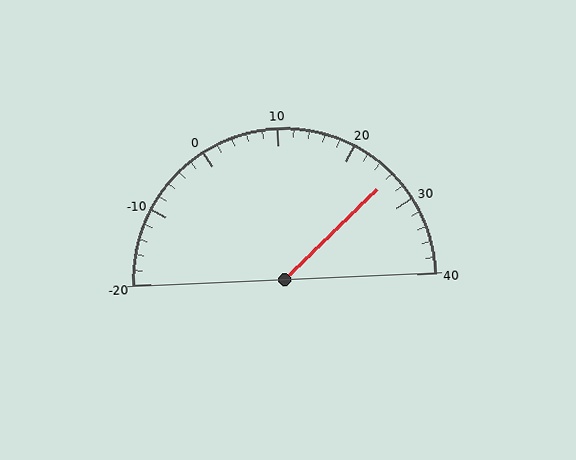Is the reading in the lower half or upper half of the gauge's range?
The reading is in the upper half of the range (-20 to 40).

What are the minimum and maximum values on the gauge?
The gauge ranges from -20 to 40.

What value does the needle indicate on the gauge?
The needle indicates approximately 26.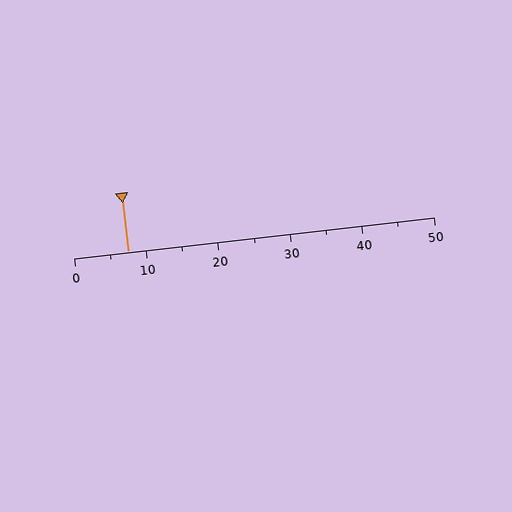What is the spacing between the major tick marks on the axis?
The major ticks are spaced 10 apart.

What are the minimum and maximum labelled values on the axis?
The axis runs from 0 to 50.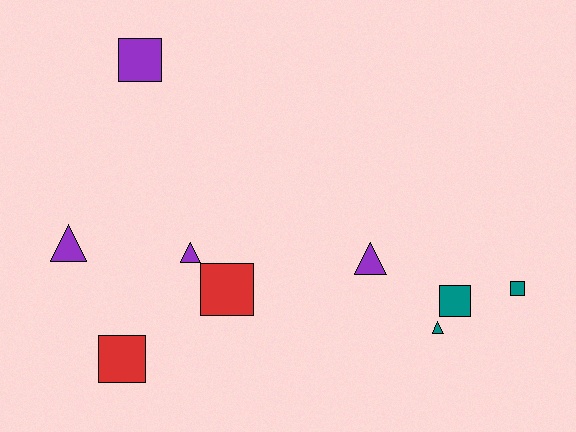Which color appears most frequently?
Purple, with 4 objects.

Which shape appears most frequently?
Square, with 5 objects.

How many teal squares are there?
There are 2 teal squares.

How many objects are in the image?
There are 9 objects.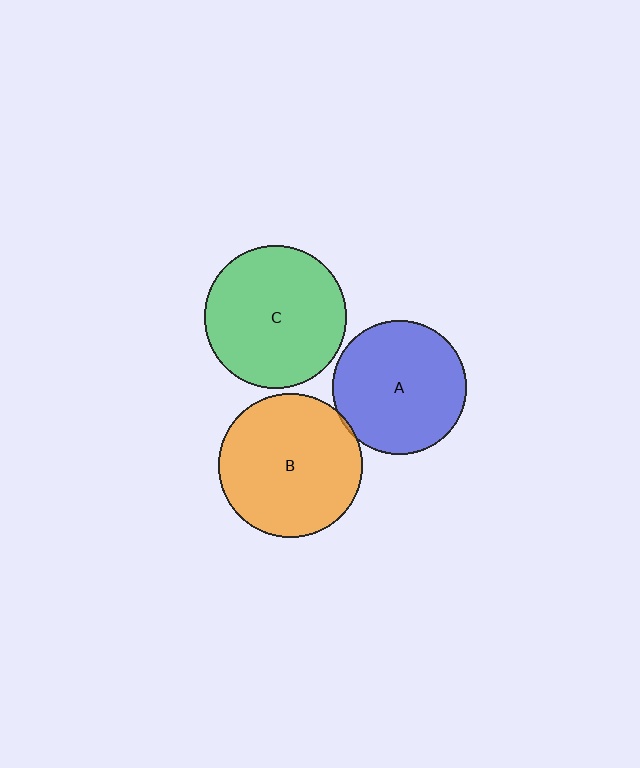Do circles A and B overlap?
Yes.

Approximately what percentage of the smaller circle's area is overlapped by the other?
Approximately 5%.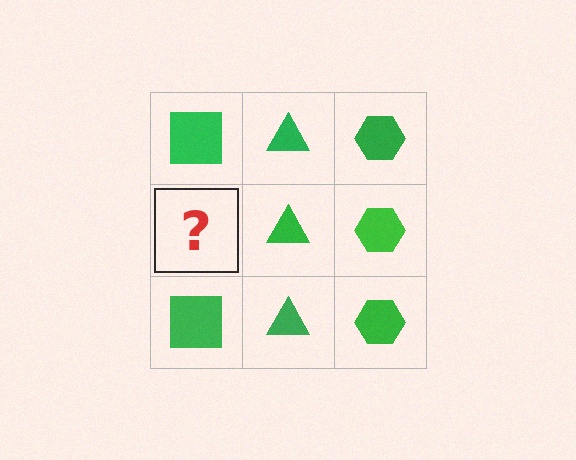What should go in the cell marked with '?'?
The missing cell should contain a green square.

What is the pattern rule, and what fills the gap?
The rule is that each column has a consistent shape. The gap should be filled with a green square.